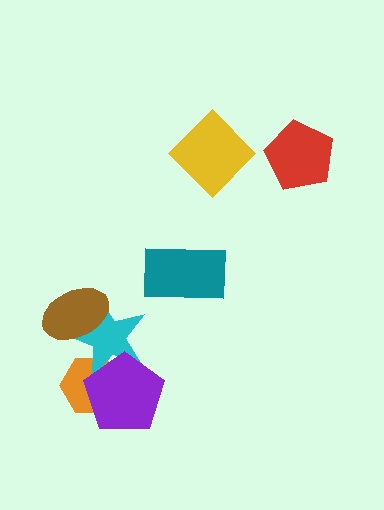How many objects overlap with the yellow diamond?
0 objects overlap with the yellow diamond.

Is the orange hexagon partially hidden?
Yes, it is partially covered by another shape.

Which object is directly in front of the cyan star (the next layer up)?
The brown ellipse is directly in front of the cyan star.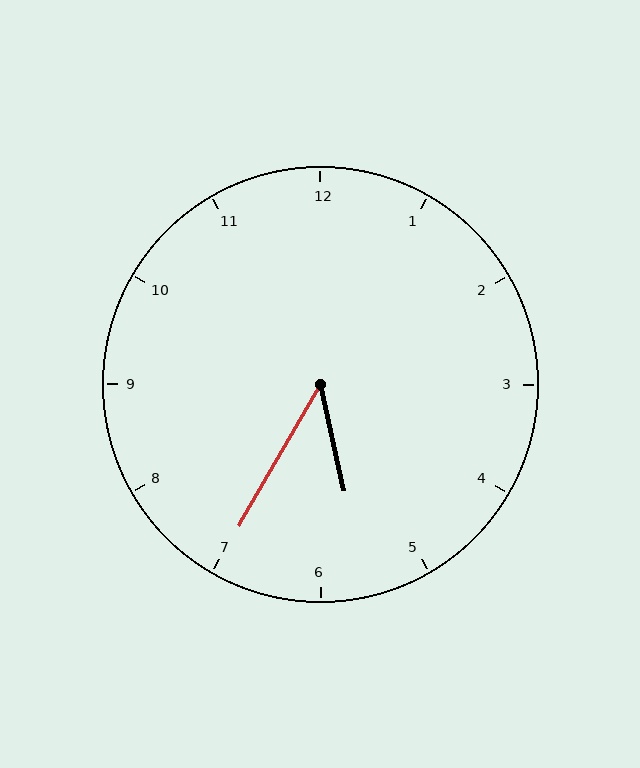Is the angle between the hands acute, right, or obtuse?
It is acute.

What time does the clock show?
5:35.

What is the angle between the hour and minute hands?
Approximately 42 degrees.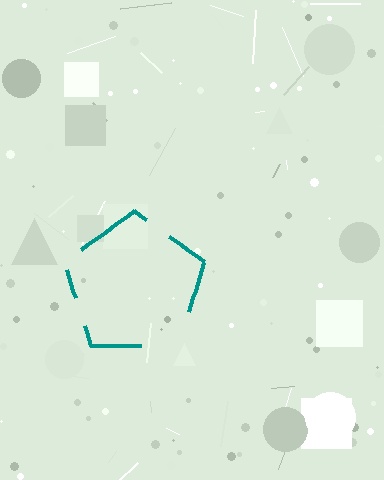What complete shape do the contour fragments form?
The contour fragments form a pentagon.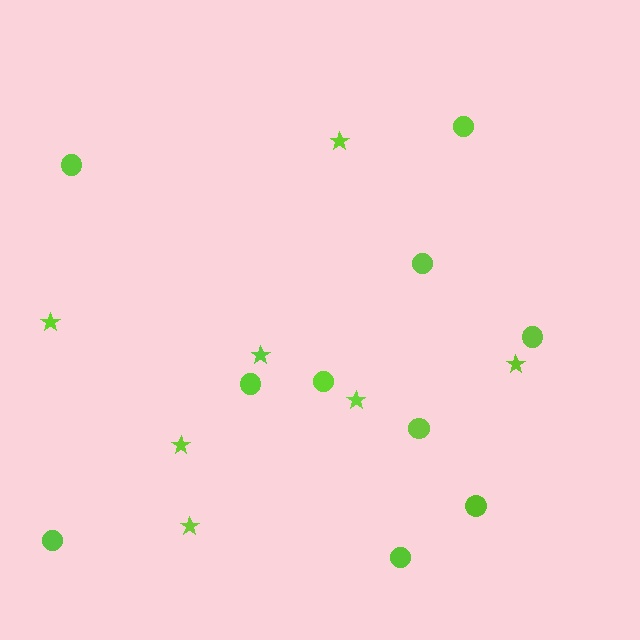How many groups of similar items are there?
There are 2 groups: one group of circles (10) and one group of stars (7).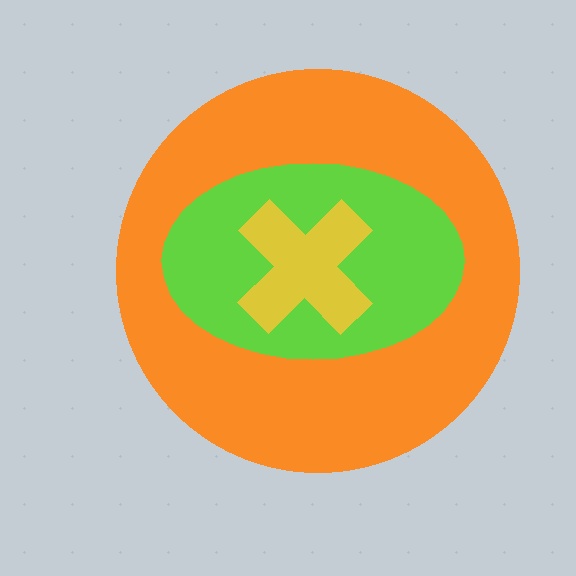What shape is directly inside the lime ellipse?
The yellow cross.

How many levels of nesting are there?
3.